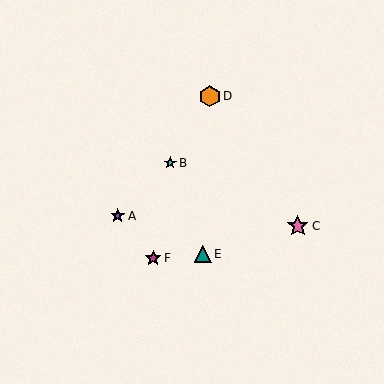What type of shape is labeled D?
Shape D is an orange hexagon.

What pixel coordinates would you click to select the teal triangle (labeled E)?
Click at (203, 254) to select the teal triangle E.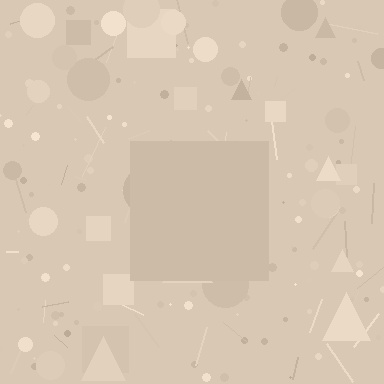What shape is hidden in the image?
A square is hidden in the image.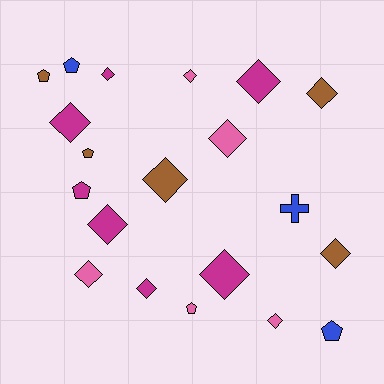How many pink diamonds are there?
There are 4 pink diamonds.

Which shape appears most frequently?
Diamond, with 13 objects.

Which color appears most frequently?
Magenta, with 7 objects.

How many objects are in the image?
There are 20 objects.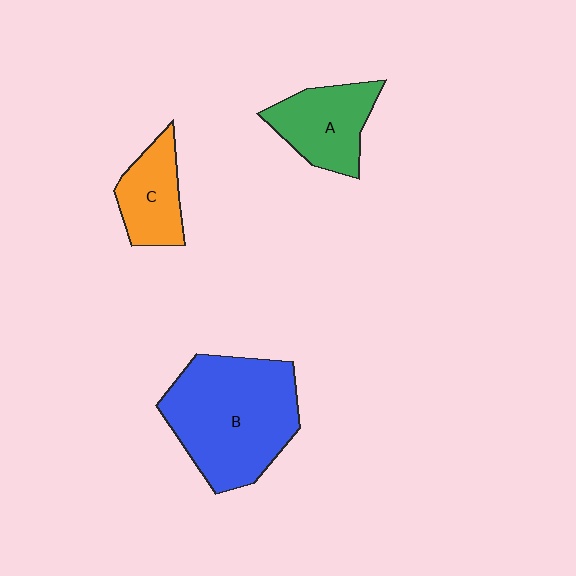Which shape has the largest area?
Shape B (blue).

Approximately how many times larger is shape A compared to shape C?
Approximately 1.2 times.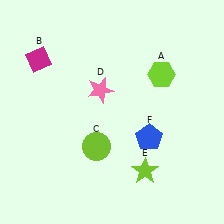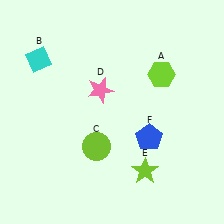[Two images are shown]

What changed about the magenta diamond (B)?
In Image 1, B is magenta. In Image 2, it changed to cyan.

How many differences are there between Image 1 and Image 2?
There is 1 difference between the two images.